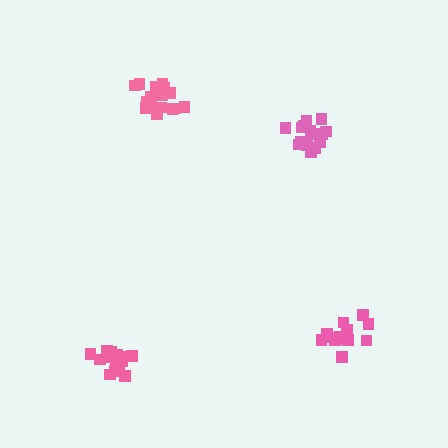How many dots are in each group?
Group 1: 14 dots, Group 2: 17 dots, Group 3: 16 dots, Group 4: 18 dots (65 total).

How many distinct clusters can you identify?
There are 4 distinct clusters.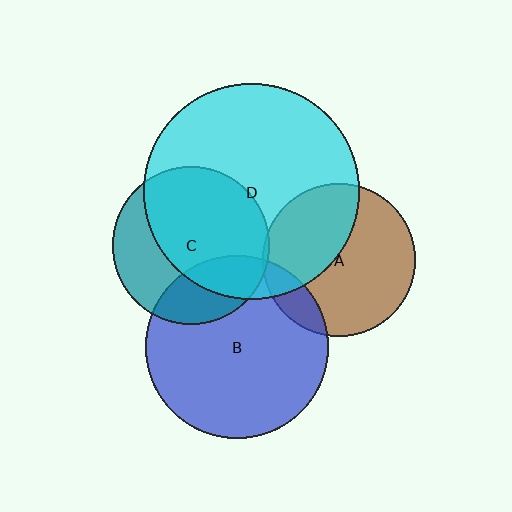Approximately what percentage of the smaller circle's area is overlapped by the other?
Approximately 15%.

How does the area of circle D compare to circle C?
Approximately 1.9 times.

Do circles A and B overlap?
Yes.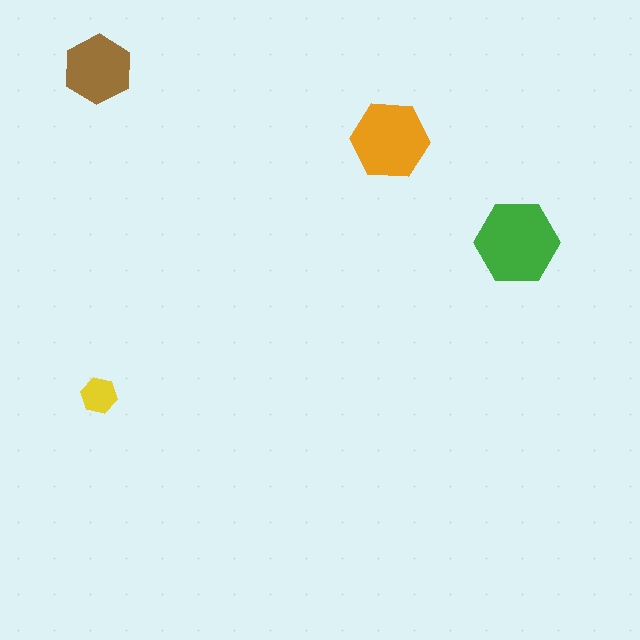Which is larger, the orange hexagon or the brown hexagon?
The orange one.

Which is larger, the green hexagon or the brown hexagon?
The green one.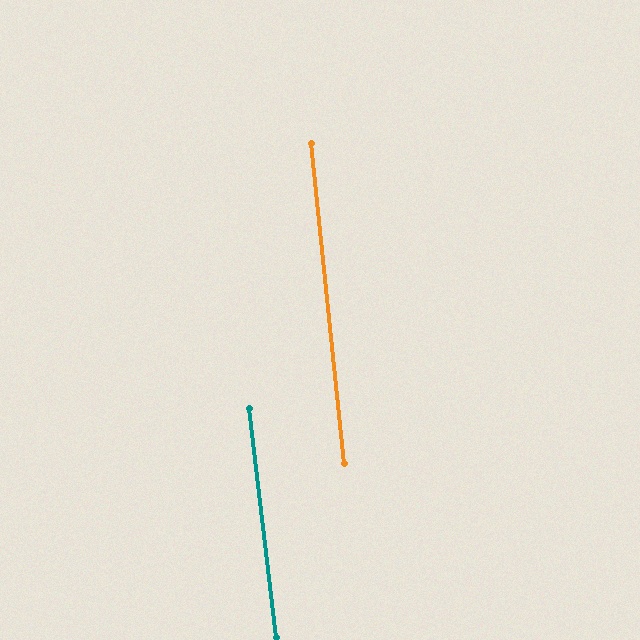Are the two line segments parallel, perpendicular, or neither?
Parallel — their directions differ by only 0.8°.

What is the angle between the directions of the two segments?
Approximately 1 degree.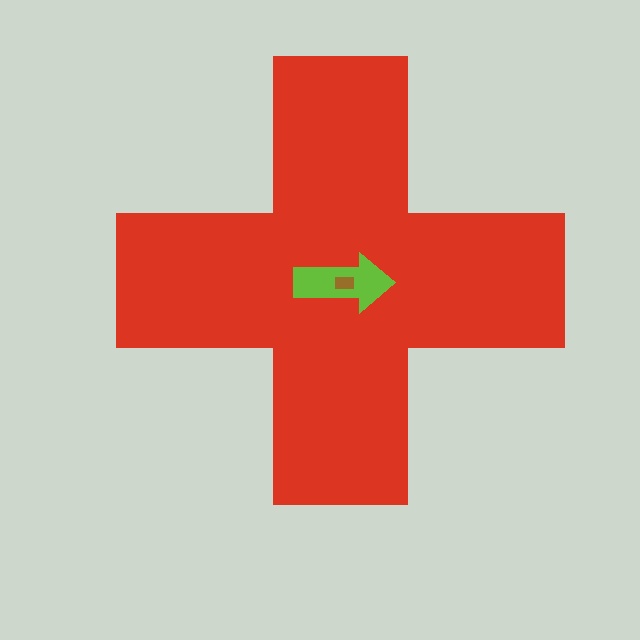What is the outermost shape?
The red cross.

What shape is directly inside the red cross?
The lime arrow.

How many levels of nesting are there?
3.